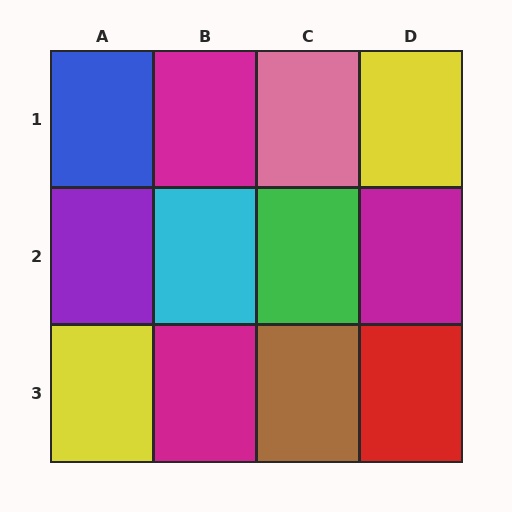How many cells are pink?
1 cell is pink.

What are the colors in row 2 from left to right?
Purple, cyan, green, magenta.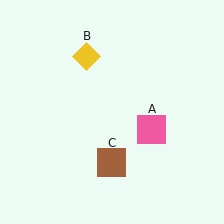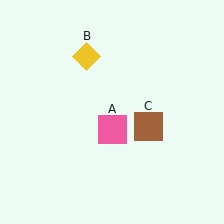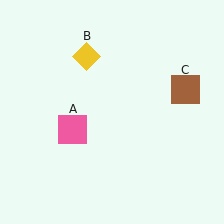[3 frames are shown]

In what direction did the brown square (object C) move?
The brown square (object C) moved up and to the right.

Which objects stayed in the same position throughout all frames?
Yellow diamond (object B) remained stationary.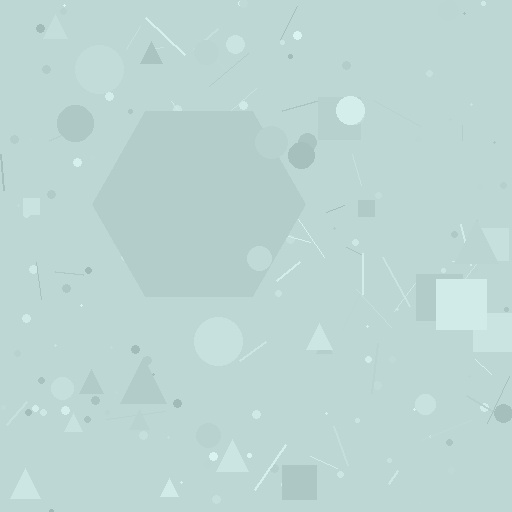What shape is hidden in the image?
A hexagon is hidden in the image.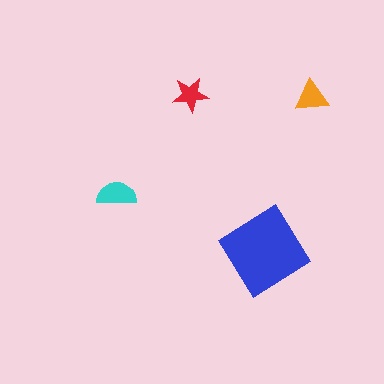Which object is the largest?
The blue diamond.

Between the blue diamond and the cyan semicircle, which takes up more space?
The blue diamond.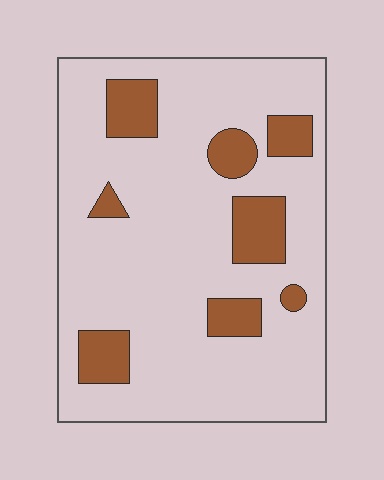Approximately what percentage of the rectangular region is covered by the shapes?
Approximately 15%.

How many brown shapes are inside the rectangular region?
8.